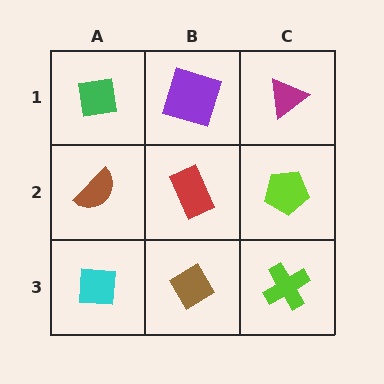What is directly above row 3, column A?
A brown semicircle.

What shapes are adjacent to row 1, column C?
A lime pentagon (row 2, column C), a purple square (row 1, column B).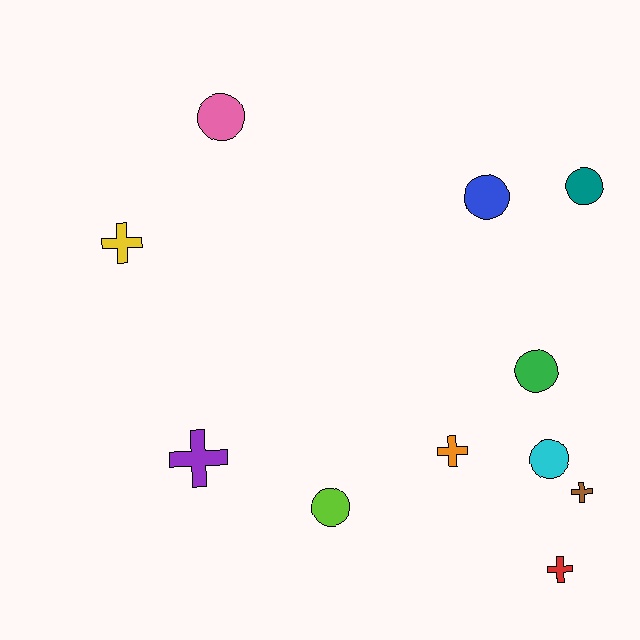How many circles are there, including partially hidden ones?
There are 6 circles.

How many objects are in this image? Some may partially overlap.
There are 11 objects.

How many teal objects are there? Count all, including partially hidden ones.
There is 1 teal object.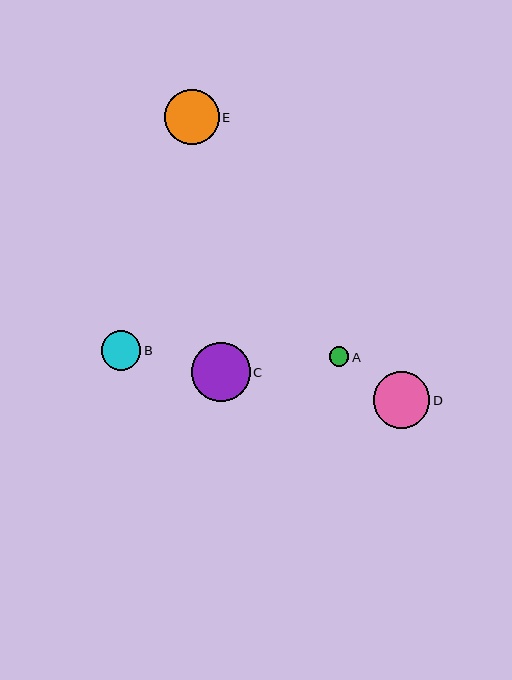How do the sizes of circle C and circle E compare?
Circle C and circle E are approximately the same size.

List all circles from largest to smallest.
From largest to smallest: C, D, E, B, A.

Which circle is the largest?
Circle C is the largest with a size of approximately 59 pixels.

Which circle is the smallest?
Circle A is the smallest with a size of approximately 20 pixels.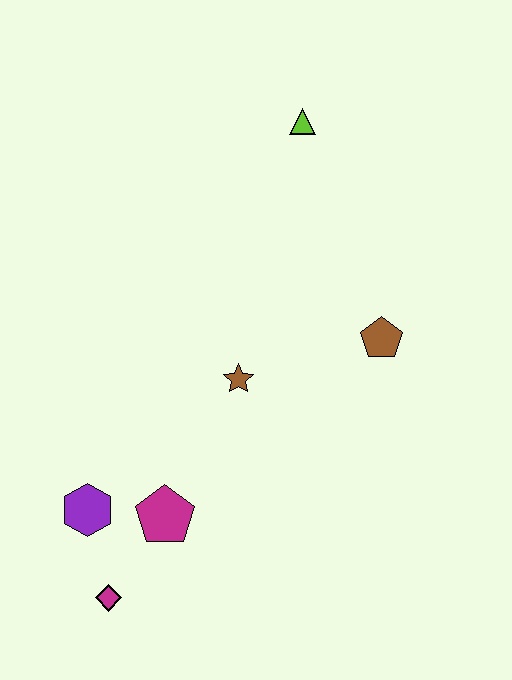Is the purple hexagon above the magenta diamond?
Yes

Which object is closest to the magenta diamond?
The purple hexagon is closest to the magenta diamond.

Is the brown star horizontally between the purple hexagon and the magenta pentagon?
No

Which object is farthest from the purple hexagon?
The lime triangle is farthest from the purple hexagon.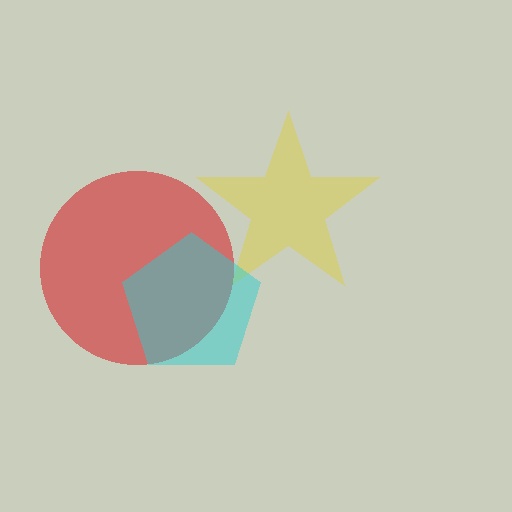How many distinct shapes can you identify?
There are 3 distinct shapes: a yellow star, a red circle, a cyan pentagon.